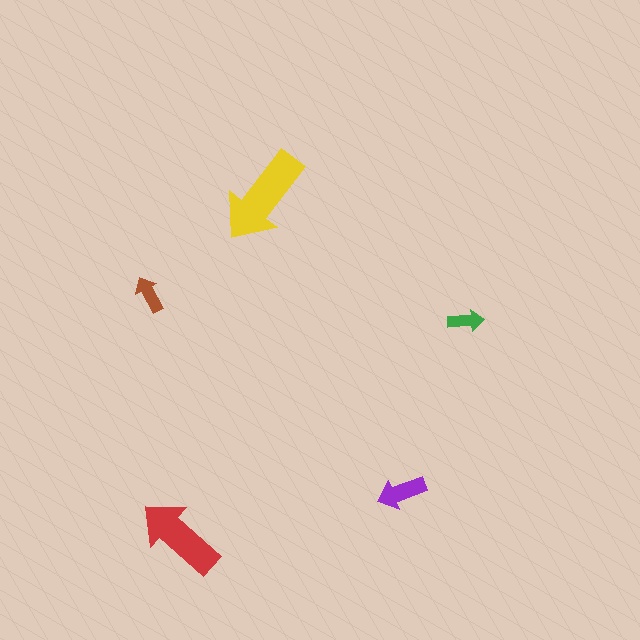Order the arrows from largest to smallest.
the yellow one, the red one, the purple one, the brown one, the green one.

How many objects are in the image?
There are 5 objects in the image.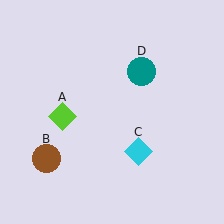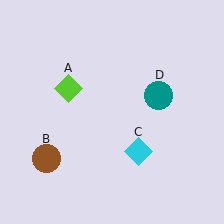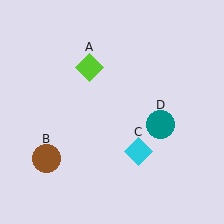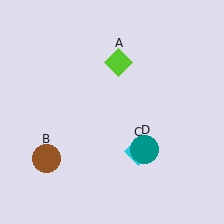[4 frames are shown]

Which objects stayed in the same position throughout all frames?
Brown circle (object B) and cyan diamond (object C) remained stationary.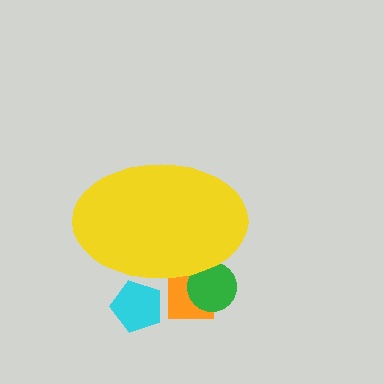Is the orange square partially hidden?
Yes, the orange square is partially hidden behind the yellow ellipse.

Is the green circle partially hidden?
Yes, the green circle is partially hidden behind the yellow ellipse.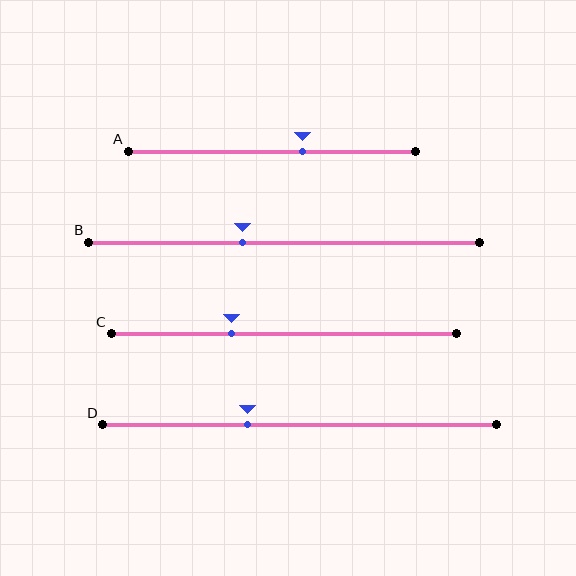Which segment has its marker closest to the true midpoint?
Segment A has its marker closest to the true midpoint.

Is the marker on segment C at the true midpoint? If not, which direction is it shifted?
No, the marker on segment C is shifted to the left by about 15% of the segment length.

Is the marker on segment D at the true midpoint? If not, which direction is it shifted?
No, the marker on segment D is shifted to the left by about 13% of the segment length.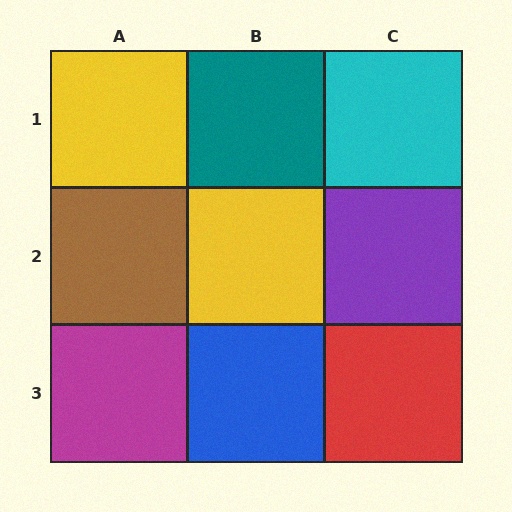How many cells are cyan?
1 cell is cyan.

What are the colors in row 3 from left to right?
Magenta, blue, red.